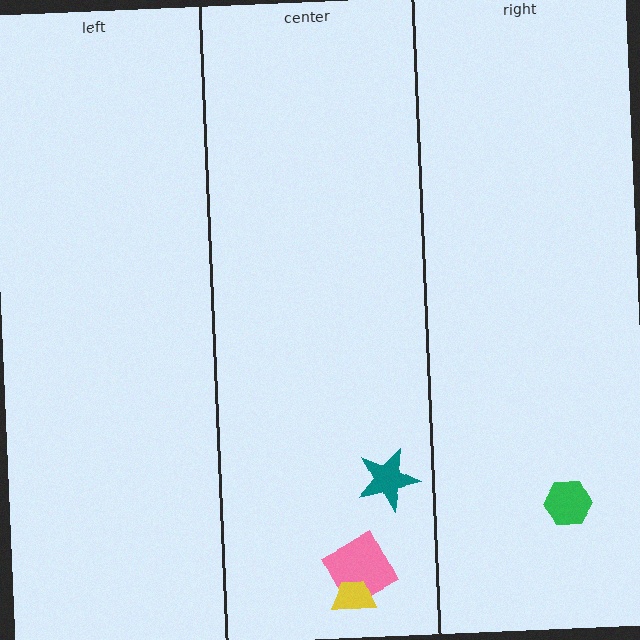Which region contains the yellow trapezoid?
The center region.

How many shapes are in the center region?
3.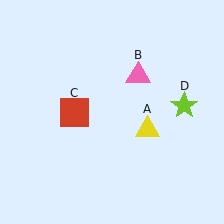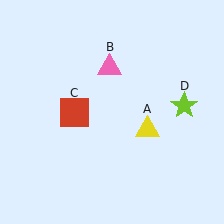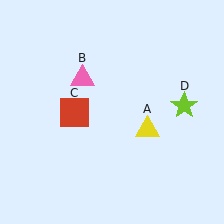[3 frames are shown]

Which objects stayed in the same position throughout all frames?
Yellow triangle (object A) and red square (object C) and lime star (object D) remained stationary.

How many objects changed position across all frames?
1 object changed position: pink triangle (object B).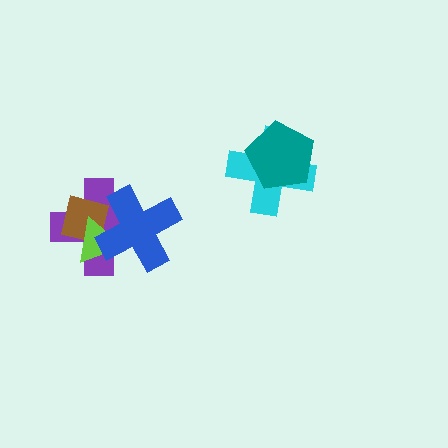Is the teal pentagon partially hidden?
No, no other shape covers it.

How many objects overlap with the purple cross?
3 objects overlap with the purple cross.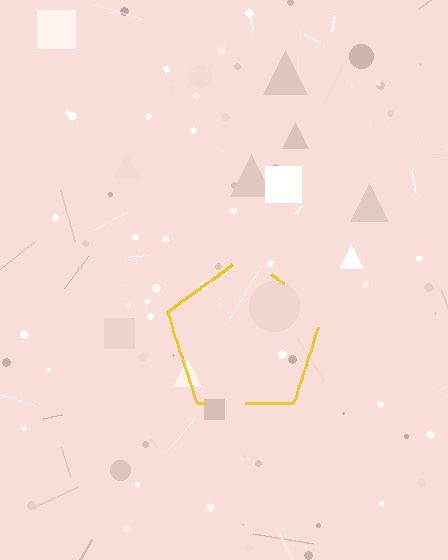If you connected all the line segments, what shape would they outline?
They would outline a pentagon.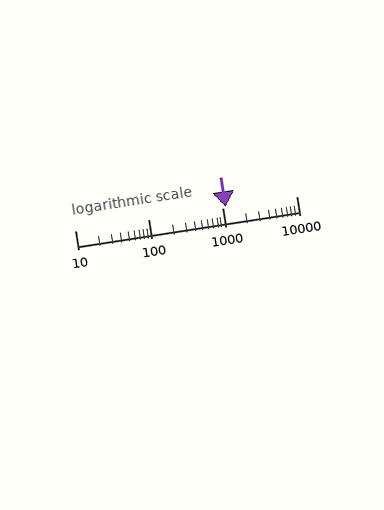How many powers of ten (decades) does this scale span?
The scale spans 3 decades, from 10 to 10000.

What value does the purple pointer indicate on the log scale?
The pointer indicates approximately 1100.